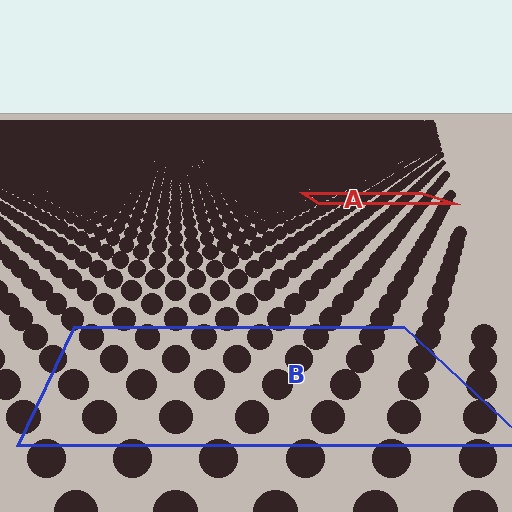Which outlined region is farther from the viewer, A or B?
Region A is farther from the viewer — the texture elements inside it appear smaller and more densely packed.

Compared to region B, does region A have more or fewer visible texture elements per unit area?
Region A has more texture elements per unit area — they are packed more densely because it is farther away.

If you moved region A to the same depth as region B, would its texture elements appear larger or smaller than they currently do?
They would appear larger. At a closer depth, the same texture elements are projected at a bigger on-screen size.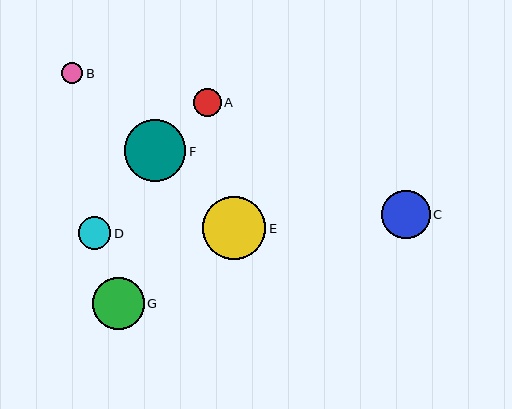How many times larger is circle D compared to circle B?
Circle D is approximately 1.6 times the size of circle B.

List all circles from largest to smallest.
From largest to smallest: E, F, G, C, D, A, B.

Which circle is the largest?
Circle E is the largest with a size of approximately 63 pixels.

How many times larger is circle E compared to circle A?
Circle E is approximately 2.3 times the size of circle A.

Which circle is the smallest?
Circle B is the smallest with a size of approximately 21 pixels.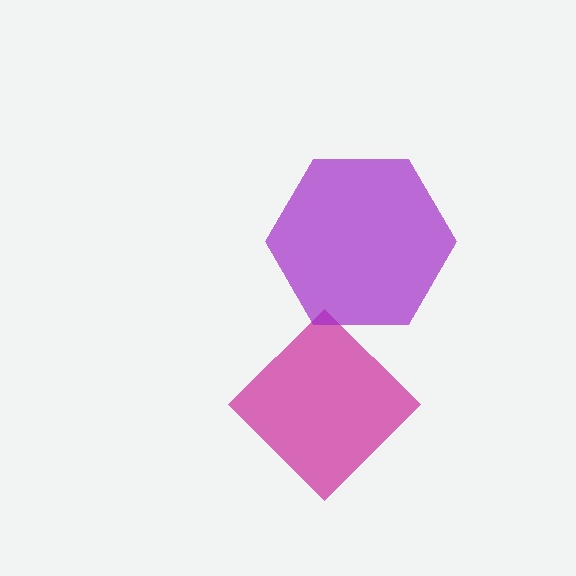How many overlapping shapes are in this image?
There are 2 overlapping shapes in the image.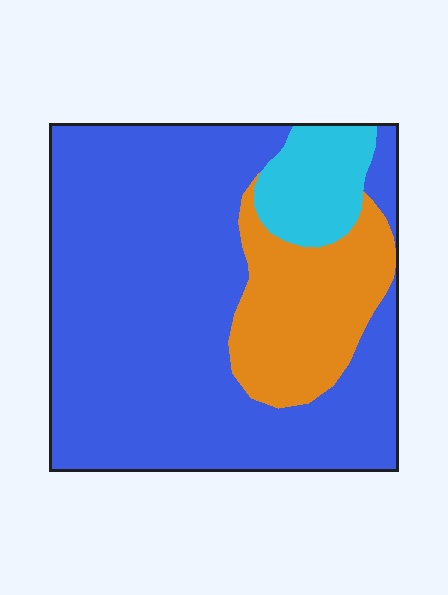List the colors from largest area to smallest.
From largest to smallest: blue, orange, cyan.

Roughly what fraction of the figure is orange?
Orange covers 19% of the figure.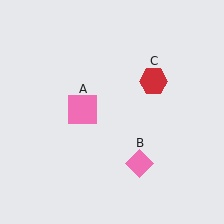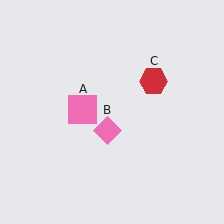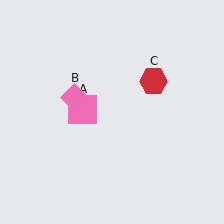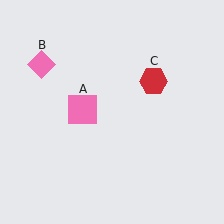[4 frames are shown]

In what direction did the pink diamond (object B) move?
The pink diamond (object B) moved up and to the left.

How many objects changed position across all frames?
1 object changed position: pink diamond (object B).